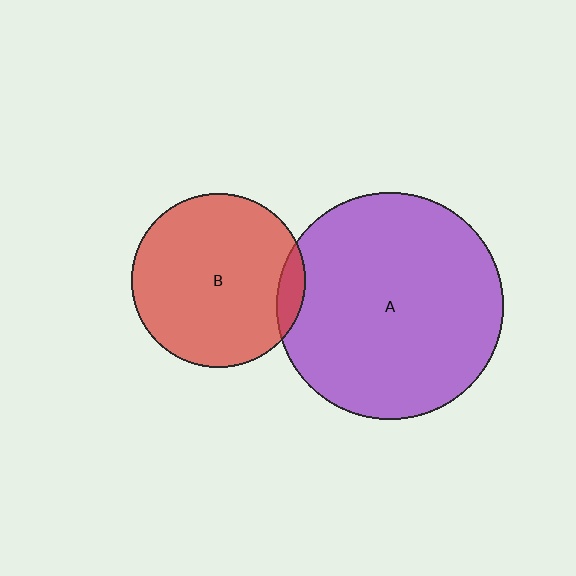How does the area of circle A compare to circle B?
Approximately 1.7 times.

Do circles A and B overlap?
Yes.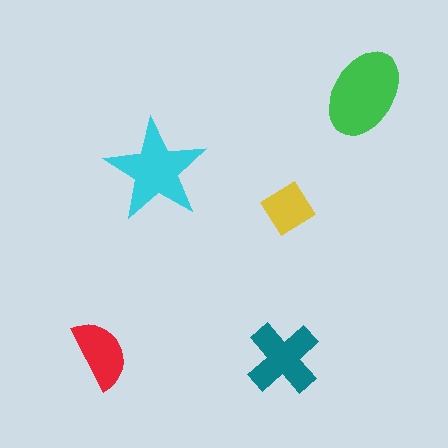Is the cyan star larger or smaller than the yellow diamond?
Larger.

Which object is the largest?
The green ellipse.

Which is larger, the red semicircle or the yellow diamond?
The red semicircle.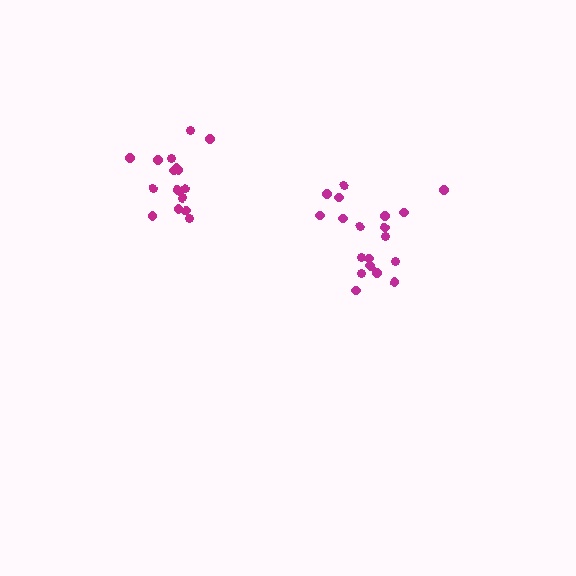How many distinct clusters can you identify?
There are 2 distinct clusters.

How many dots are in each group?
Group 1: 19 dots, Group 2: 17 dots (36 total).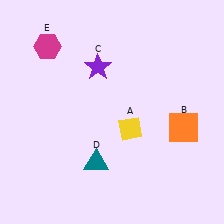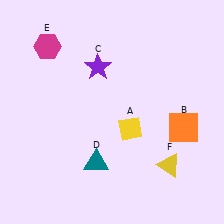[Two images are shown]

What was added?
A yellow triangle (F) was added in Image 2.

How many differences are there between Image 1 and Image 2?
There is 1 difference between the two images.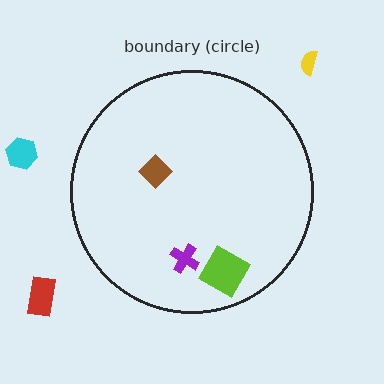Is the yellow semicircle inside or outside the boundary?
Outside.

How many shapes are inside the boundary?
3 inside, 3 outside.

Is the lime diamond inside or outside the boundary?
Inside.